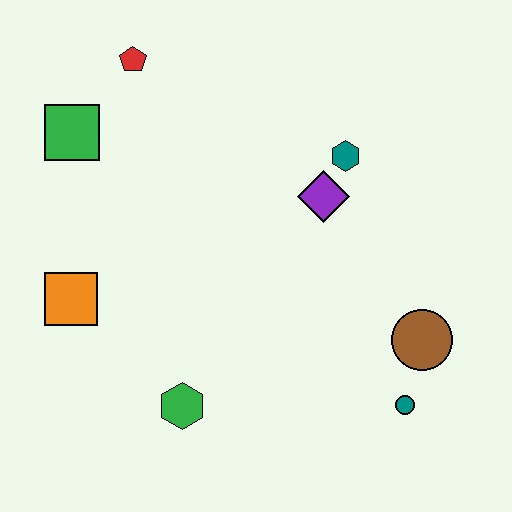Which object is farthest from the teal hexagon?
The orange square is farthest from the teal hexagon.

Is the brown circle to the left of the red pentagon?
No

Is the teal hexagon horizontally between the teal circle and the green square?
Yes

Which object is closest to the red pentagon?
The green square is closest to the red pentagon.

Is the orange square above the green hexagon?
Yes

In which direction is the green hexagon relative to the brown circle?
The green hexagon is to the left of the brown circle.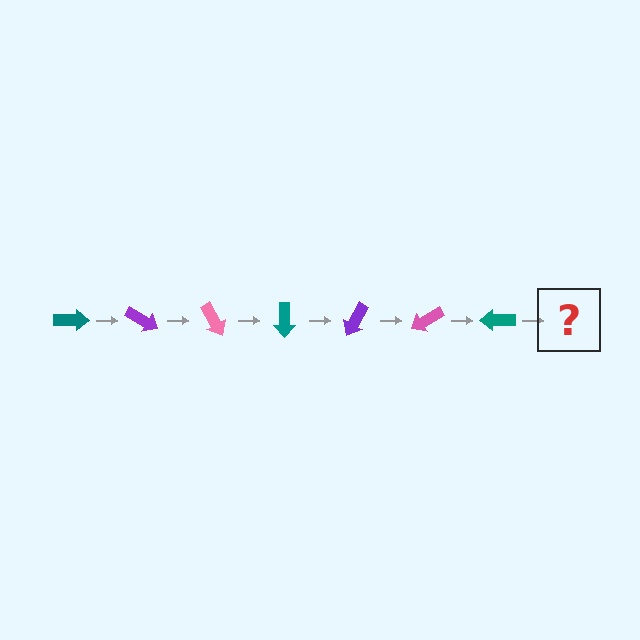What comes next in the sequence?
The next element should be a purple arrow, rotated 210 degrees from the start.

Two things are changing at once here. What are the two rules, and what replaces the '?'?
The two rules are that it rotates 30 degrees each step and the color cycles through teal, purple, and pink. The '?' should be a purple arrow, rotated 210 degrees from the start.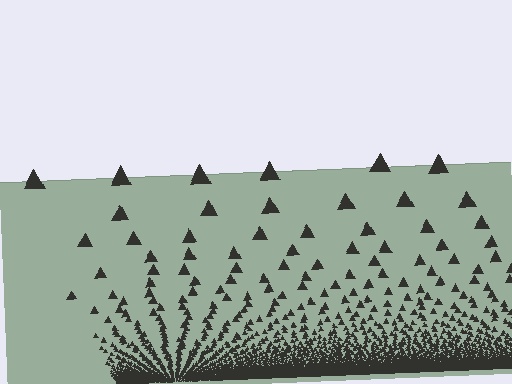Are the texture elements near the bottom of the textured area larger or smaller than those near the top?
Smaller. The gradient is inverted — elements near the bottom are smaller and denser.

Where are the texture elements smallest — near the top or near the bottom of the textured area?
Near the bottom.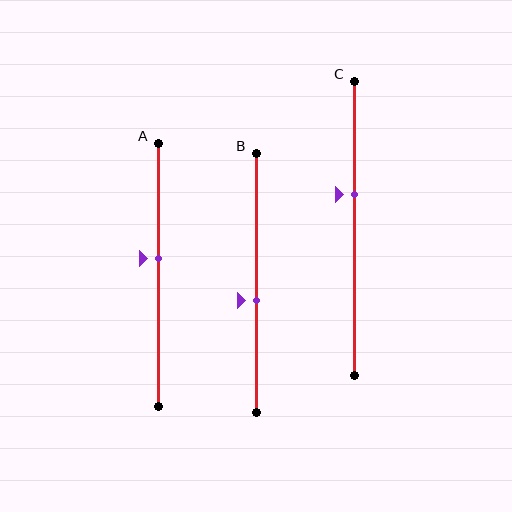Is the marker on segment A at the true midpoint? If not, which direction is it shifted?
No, the marker on segment A is shifted upward by about 6% of the segment length.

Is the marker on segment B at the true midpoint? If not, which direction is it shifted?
No, the marker on segment B is shifted downward by about 7% of the segment length.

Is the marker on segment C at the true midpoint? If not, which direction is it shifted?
No, the marker on segment C is shifted upward by about 11% of the segment length.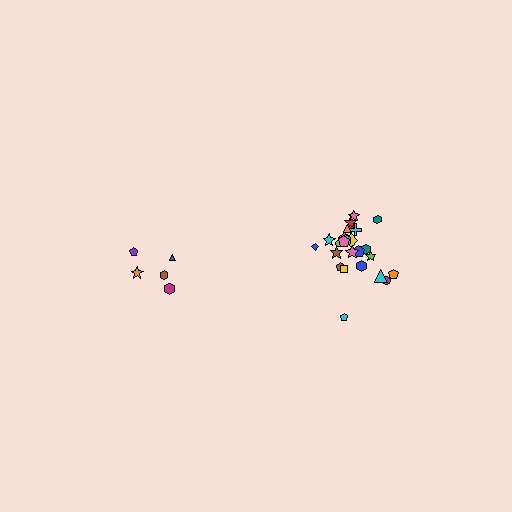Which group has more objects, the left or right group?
The right group.